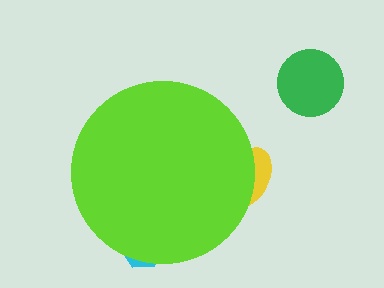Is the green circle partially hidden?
No, the green circle is fully visible.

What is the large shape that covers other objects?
A lime circle.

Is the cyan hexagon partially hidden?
Yes, the cyan hexagon is partially hidden behind the lime circle.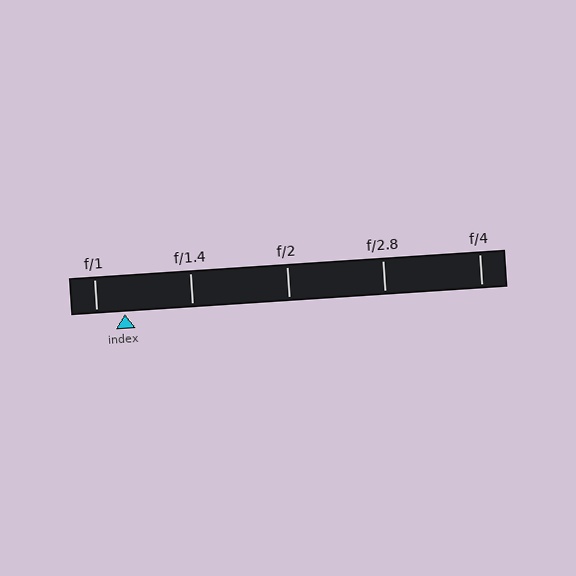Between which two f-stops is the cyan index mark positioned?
The index mark is between f/1 and f/1.4.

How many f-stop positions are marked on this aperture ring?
There are 5 f-stop positions marked.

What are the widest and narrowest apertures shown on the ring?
The widest aperture shown is f/1 and the narrowest is f/4.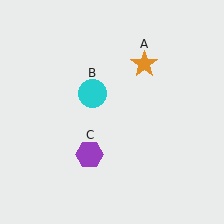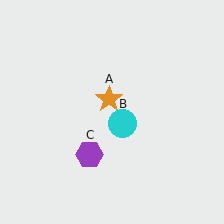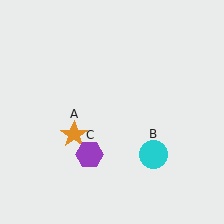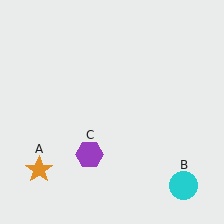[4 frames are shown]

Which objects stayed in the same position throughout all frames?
Purple hexagon (object C) remained stationary.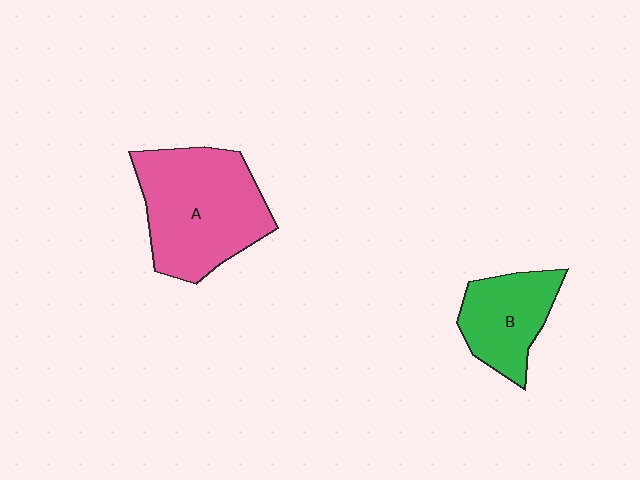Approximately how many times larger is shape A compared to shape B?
Approximately 1.8 times.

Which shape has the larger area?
Shape A (pink).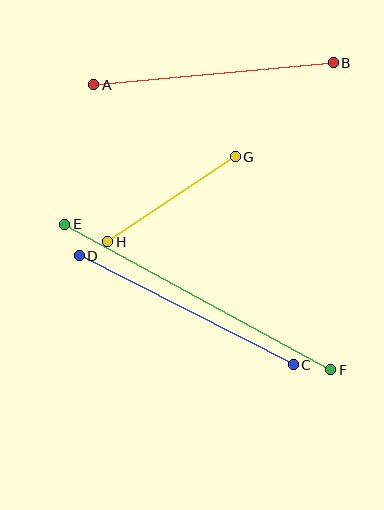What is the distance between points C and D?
The distance is approximately 240 pixels.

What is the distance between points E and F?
The distance is approximately 303 pixels.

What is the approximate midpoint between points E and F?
The midpoint is at approximately (198, 297) pixels.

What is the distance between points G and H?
The distance is approximately 153 pixels.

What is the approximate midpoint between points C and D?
The midpoint is at approximately (186, 310) pixels.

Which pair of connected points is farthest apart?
Points E and F are farthest apart.